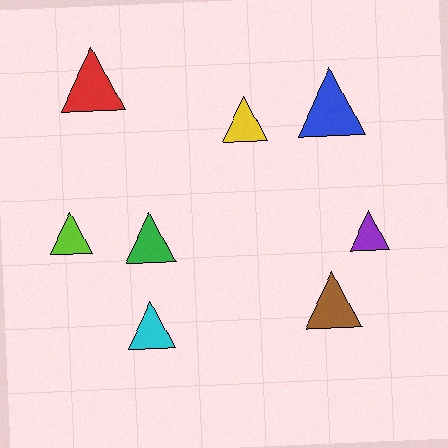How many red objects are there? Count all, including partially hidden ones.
There is 1 red object.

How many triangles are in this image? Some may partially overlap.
There are 8 triangles.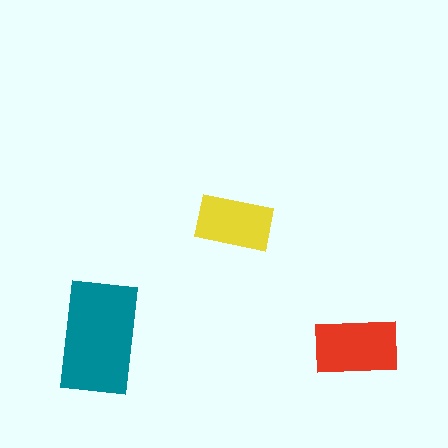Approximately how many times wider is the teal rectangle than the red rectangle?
About 1.5 times wider.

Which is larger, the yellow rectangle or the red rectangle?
The red one.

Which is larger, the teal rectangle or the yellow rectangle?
The teal one.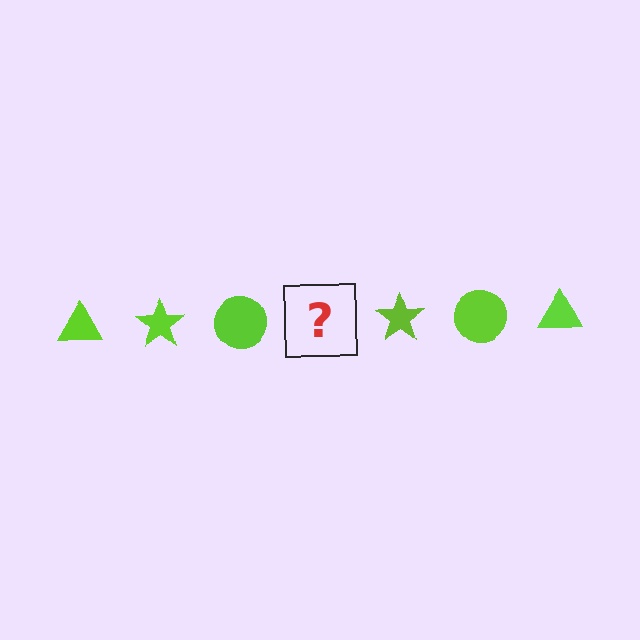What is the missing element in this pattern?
The missing element is a lime triangle.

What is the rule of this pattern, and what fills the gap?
The rule is that the pattern cycles through triangle, star, circle shapes in lime. The gap should be filled with a lime triangle.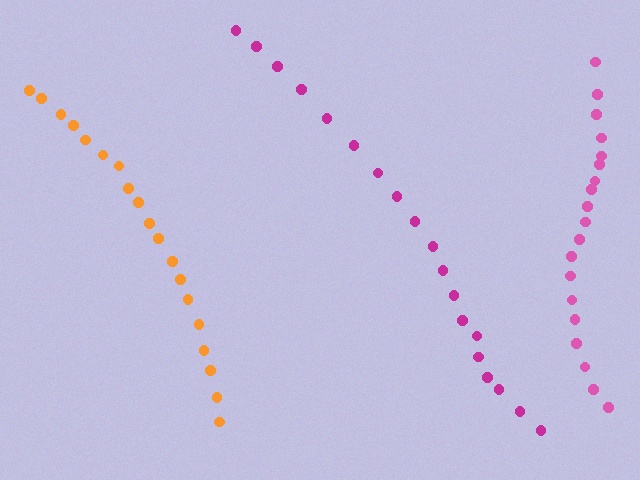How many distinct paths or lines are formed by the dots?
There are 3 distinct paths.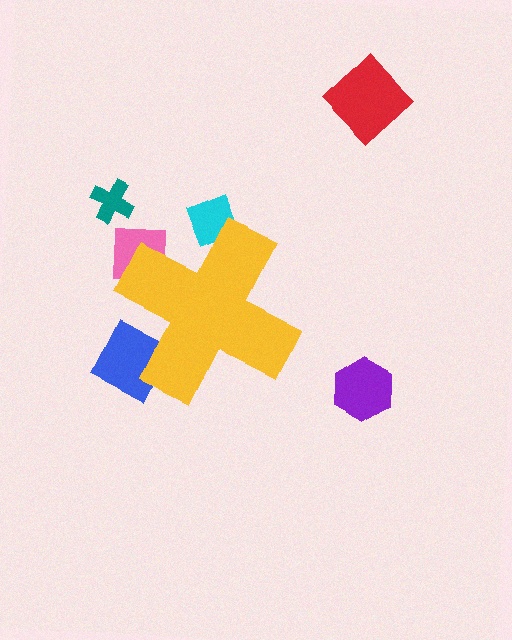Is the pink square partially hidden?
Yes, the pink square is partially hidden behind the yellow cross.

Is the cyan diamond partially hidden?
Yes, the cyan diamond is partially hidden behind the yellow cross.